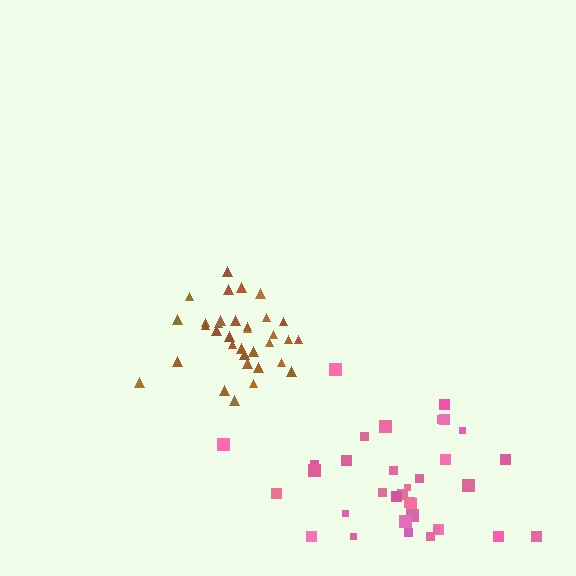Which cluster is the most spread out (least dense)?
Pink.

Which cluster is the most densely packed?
Brown.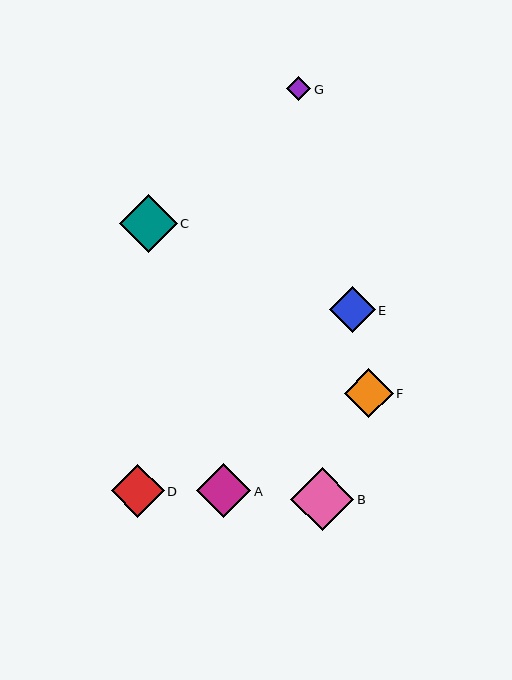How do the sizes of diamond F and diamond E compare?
Diamond F and diamond E are approximately the same size.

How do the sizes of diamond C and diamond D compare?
Diamond C and diamond D are approximately the same size.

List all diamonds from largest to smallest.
From largest to smallest: B, C, A, D, F, E, G.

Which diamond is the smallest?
Diamond G is the smallest with a size of approximately 24 pixels.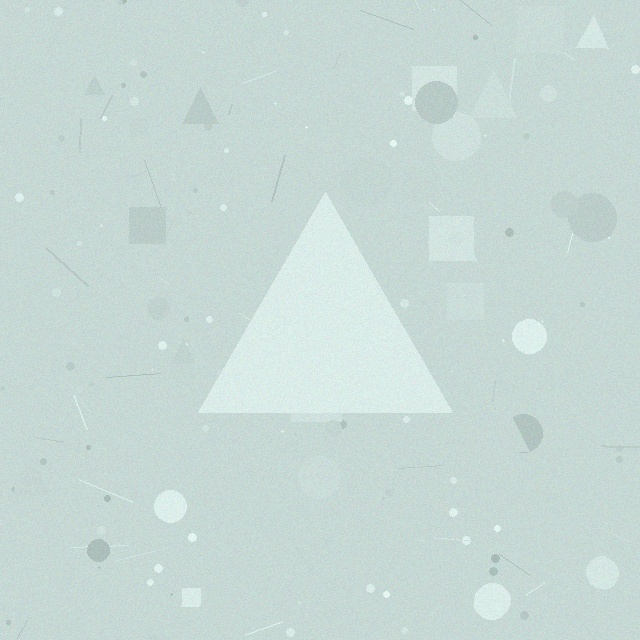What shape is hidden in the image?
A triangle is hidden in the image.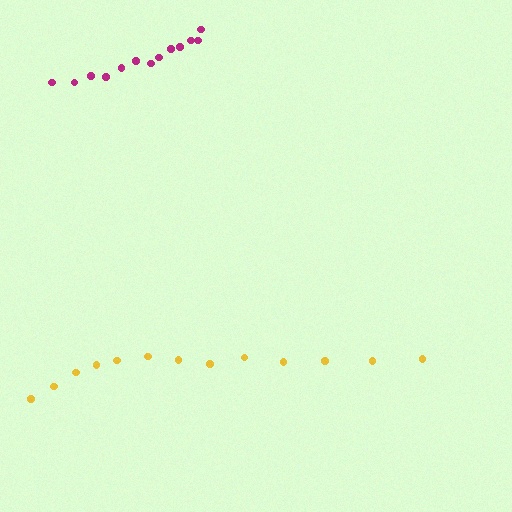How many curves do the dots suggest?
There are 2 distinct paths.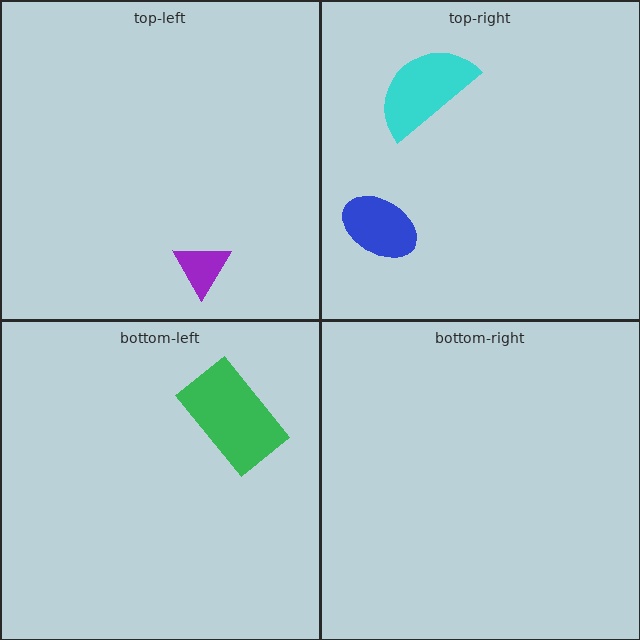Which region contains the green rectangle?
The bottom-left region.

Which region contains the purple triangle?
The top-left region.